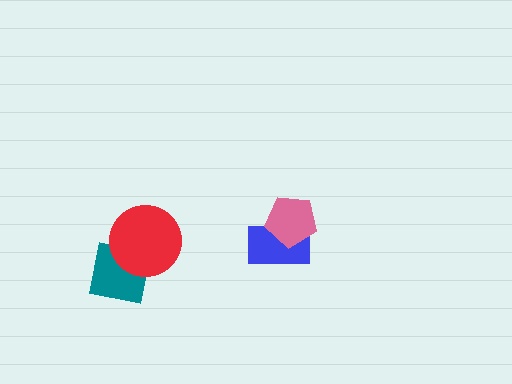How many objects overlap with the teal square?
1 object overlaps with the teal square.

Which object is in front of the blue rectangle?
The pink pentagon is in front of the blue rectangle.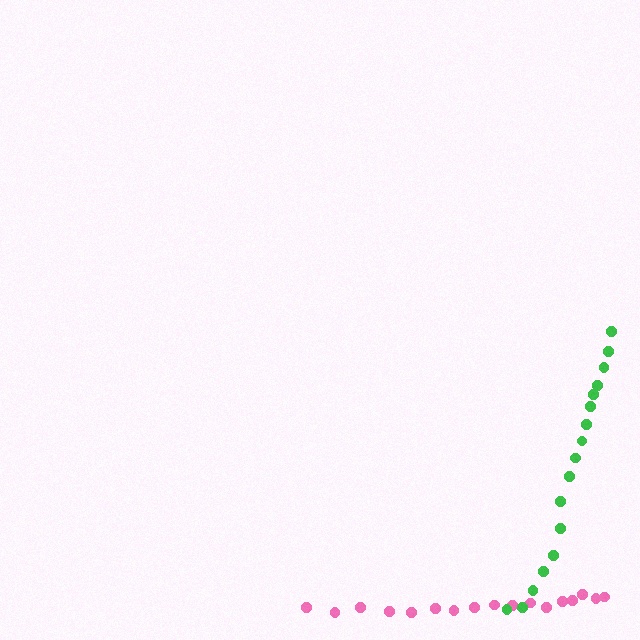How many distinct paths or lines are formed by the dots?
There are 2 distinct paths.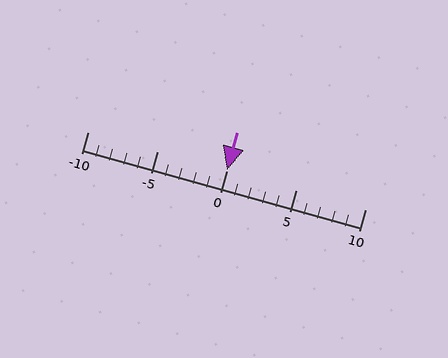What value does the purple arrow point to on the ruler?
The purple arrow points to approximately 0.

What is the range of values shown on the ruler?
The ruler shows values from -10 to 10.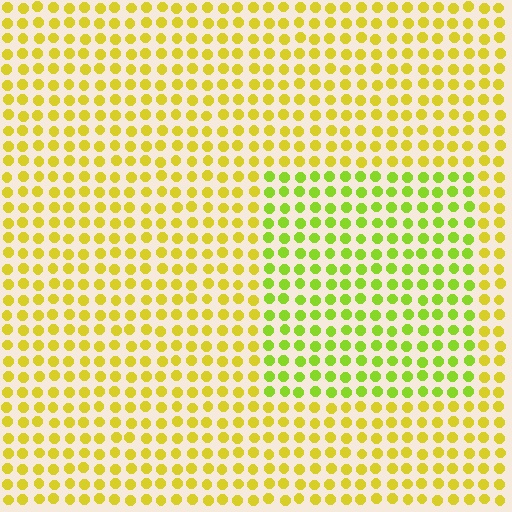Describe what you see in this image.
The image is filled with small yellow elements in a uniform arrangement. A rectangle-shaped region is visible where the elements are tinted to a slightly different hue, forming a subtle color boundary.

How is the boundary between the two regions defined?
The boundary is defined purely by a slight shift in hue (about 31 degrees). Spacing, size, and orientation are identical on both sides.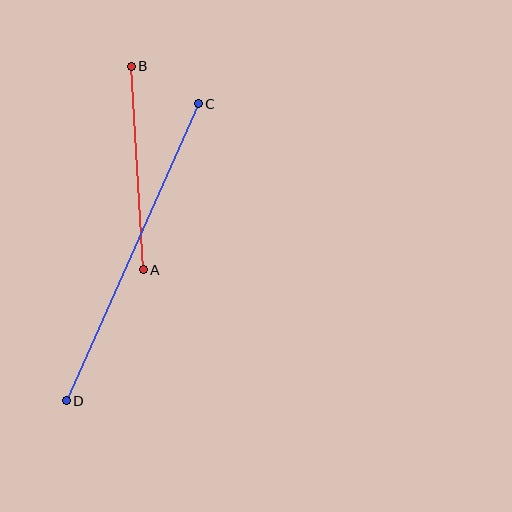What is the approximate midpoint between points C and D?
The midpoint is at approximately (132, 252) pixels.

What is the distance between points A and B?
The distance is approximately 204 pixels.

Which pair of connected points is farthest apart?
Points C and D are farthest apart.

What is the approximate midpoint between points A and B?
The midpoint is at approximately (137, 168) pixels.